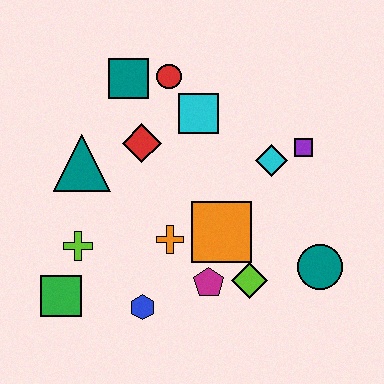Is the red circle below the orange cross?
No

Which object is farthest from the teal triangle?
The teal circle is farthest from the teal triangle.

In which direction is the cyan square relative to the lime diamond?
The cyan square is above the lime diamond.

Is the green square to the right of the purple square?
No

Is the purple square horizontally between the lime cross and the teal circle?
Yes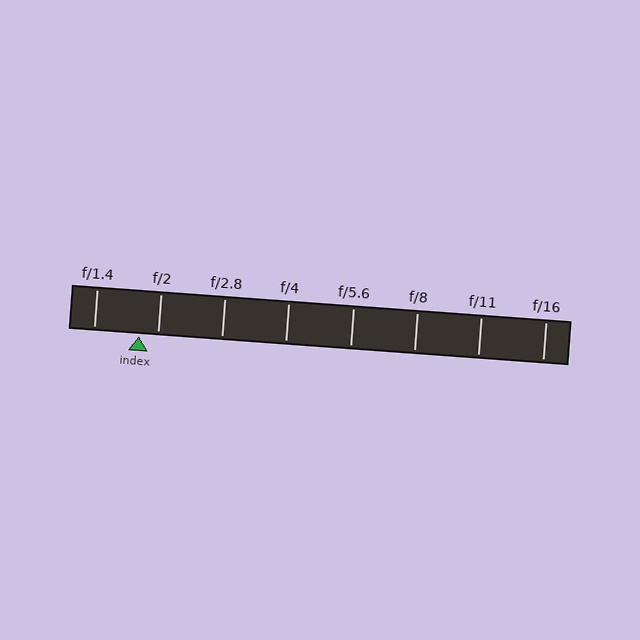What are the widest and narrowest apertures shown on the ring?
The widest aperture shown is f/1.4 and the narrowest is f/16.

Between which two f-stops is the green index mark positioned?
The index mark is between f/1.4 and f/2.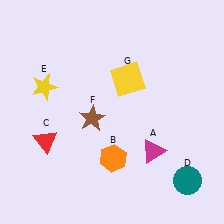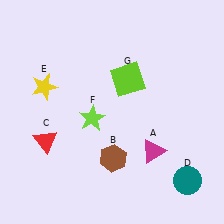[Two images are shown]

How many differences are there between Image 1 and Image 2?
There are 3 differences between the two images.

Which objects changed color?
B changed from orange to brown. F changed from brown to lime. G changed from yellow to lime.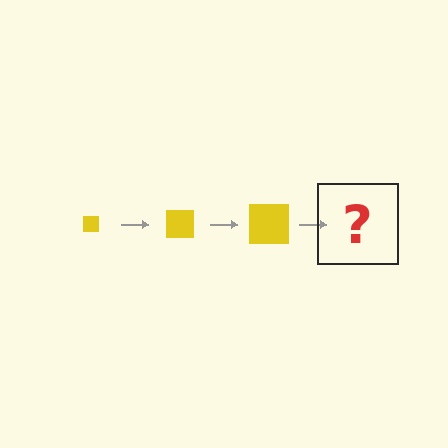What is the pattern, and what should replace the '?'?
The pattern is that the square gets progressively larger each step. The '?' should be a yellow square, larger than the previous one.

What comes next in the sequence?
The next element should be a yellow square, larger than the previous one.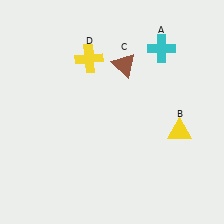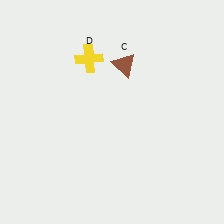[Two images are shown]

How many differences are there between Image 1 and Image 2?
There are 2 differences between the two images.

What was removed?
The cyan cross (A), the yellow triangle (B) were removed in Image 2.